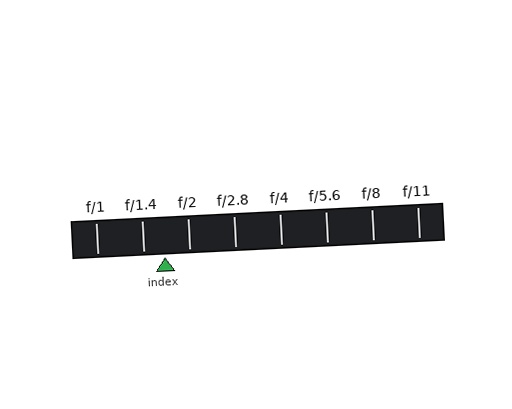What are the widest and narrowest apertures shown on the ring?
The widest aperture shown is f/1 and the narrowest is f/11.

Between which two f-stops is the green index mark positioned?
The index mark is between f/1.4 and f/2.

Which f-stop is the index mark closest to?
The index mark is closest to f/1.4.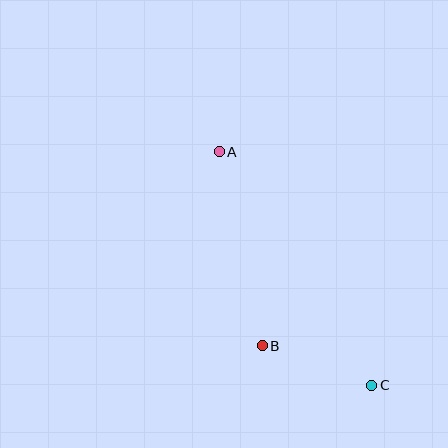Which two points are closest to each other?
Points B and C are closest to each other.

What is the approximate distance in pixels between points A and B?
The distance between A and B is approximately 199 pixels.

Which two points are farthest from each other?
Points A and C are farthest from each other.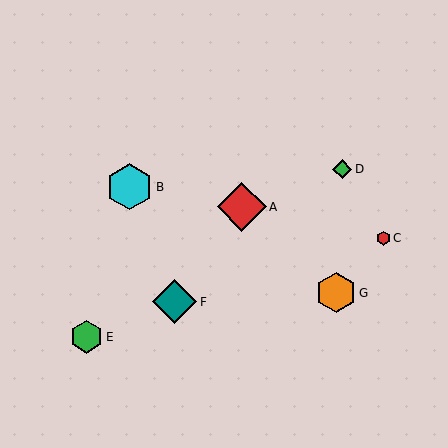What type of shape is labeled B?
Shape B is a cyan hexagon.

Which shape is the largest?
The red diamond (labeled A) is the largest.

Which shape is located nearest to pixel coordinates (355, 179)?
The green diamond (labeled D) at (342, 169) is nearest to that location.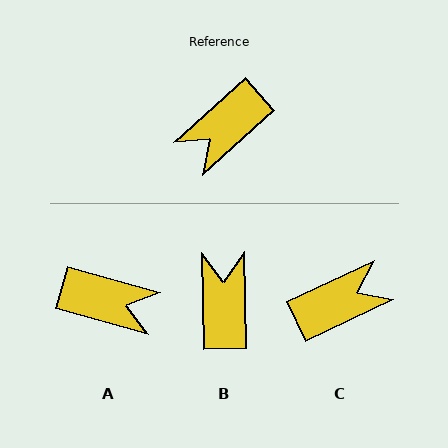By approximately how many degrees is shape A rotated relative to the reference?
Approximately 122 degrees counter-clockwise.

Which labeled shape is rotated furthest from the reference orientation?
C, about 163 degrees away.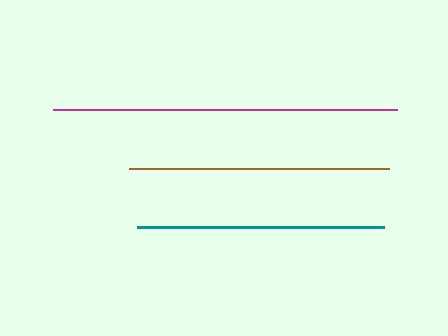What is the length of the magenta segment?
The magenta segment is approximately 344 pixels long.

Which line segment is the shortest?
The teal line is the shortest at approximately 247 pixels.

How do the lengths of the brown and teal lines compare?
The brown and teal lines are approximately the same length.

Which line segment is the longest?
The magenta line is the longest at approximately 344 pixels.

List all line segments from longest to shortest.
From longest to shortest: magenta, brown, teal.